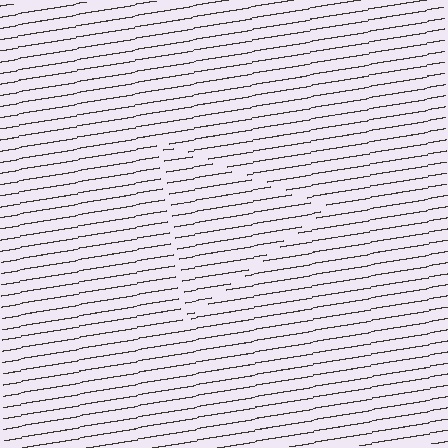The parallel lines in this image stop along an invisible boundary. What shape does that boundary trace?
An illusory triangle. The interior of the shape contains the same grating, shifted by half a period — the contour is defined by the phase discontinuity where line-ends from the inner and outer gratings abut.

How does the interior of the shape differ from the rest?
The interior of the shape contains the same grating, shifted by half a period — the contour is defined by the phase discontinuity where line-ends from the inner and outer gratings abut.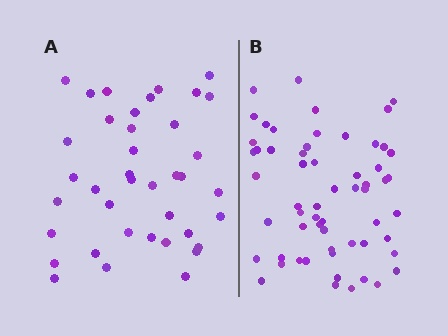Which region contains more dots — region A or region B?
Region B (the right region) has more dots.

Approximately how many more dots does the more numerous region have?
Region B has approximately 20 more dots than region A.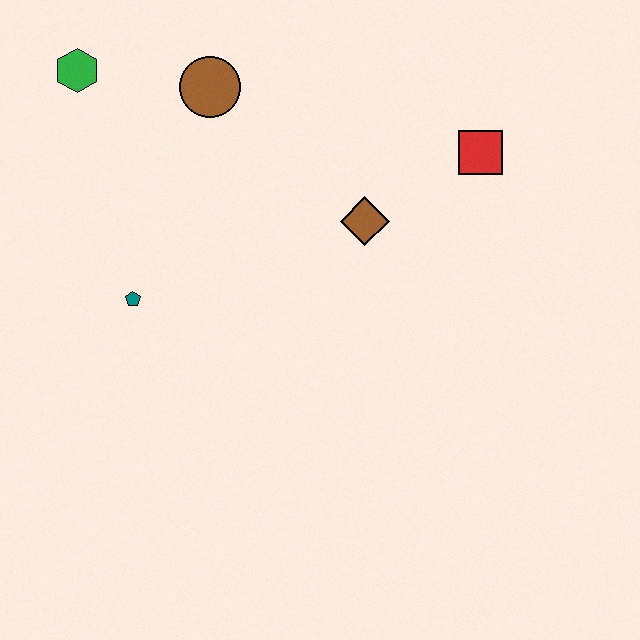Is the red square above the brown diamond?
Yes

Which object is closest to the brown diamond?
The red square is closest to the brown diamond.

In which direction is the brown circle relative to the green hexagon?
The brown circle is to the right of the green hexagon.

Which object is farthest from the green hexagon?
The red square is farthest from the green hexagon.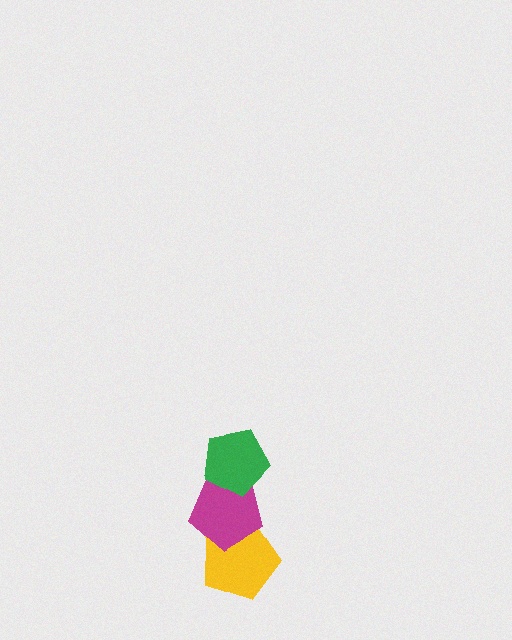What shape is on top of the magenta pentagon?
The green pentagon is on top of the magenta pentagon.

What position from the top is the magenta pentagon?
The magenta pentagon is 2nd from the top.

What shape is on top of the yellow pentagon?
The magenta pentagon is on top of the yellow pentagon.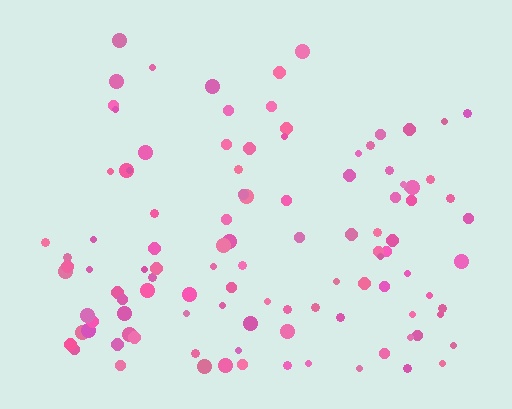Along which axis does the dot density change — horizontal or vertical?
Vertical.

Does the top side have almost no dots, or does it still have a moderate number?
Still a moderate number, just noticeably fewer than the bottom.